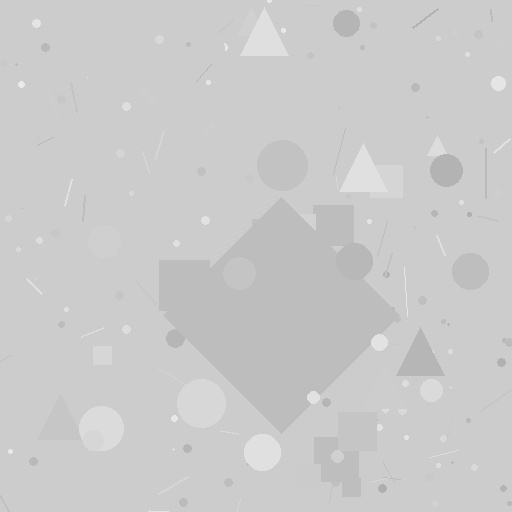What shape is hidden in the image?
A diamond is hidden in the image.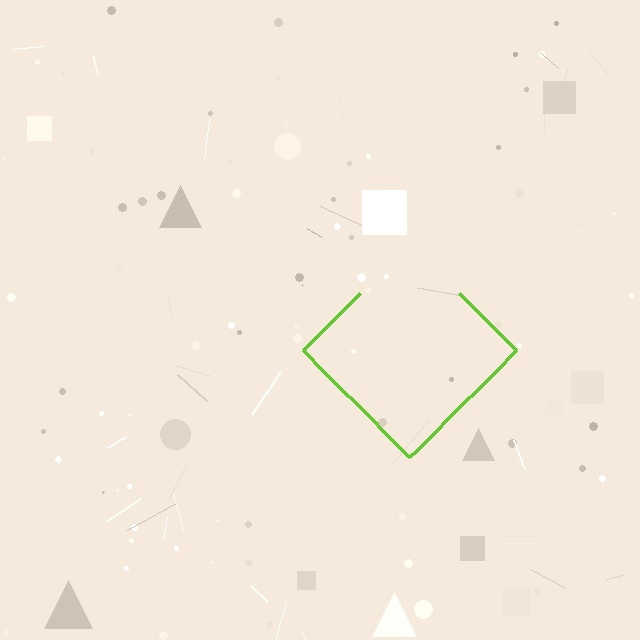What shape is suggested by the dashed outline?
The dashed outline suggests a diamond.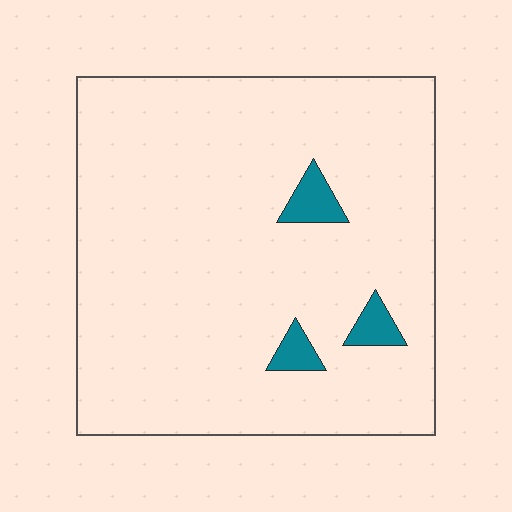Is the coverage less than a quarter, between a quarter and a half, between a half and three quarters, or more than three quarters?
Less than a quarter.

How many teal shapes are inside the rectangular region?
3.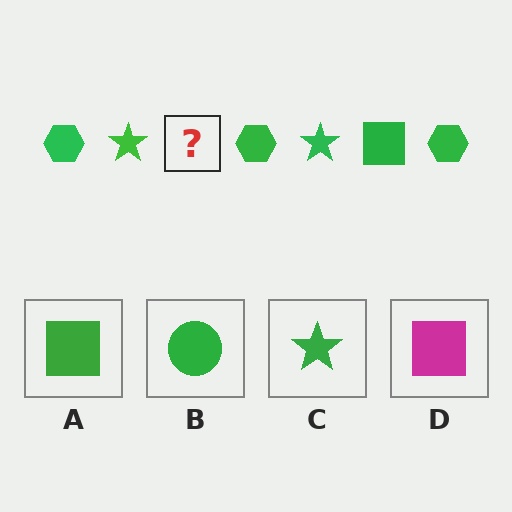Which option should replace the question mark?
Option A.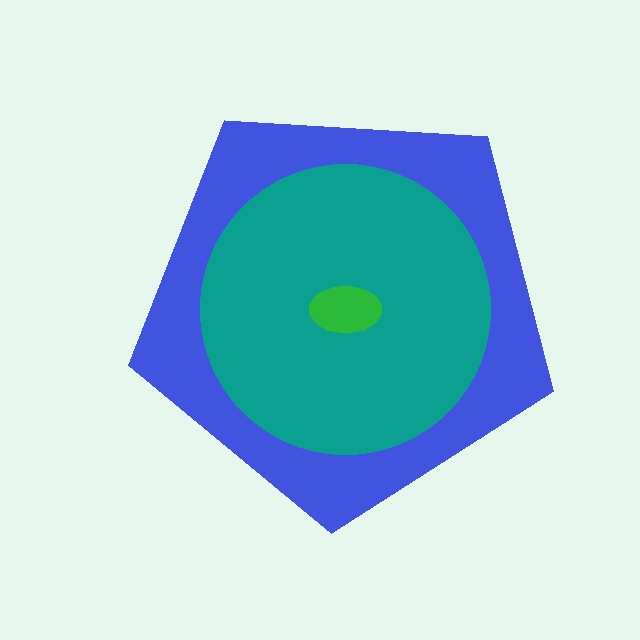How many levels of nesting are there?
3.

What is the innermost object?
The green ellipse.